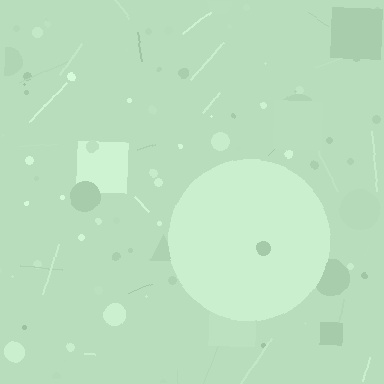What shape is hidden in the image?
A circle is hidden in the image.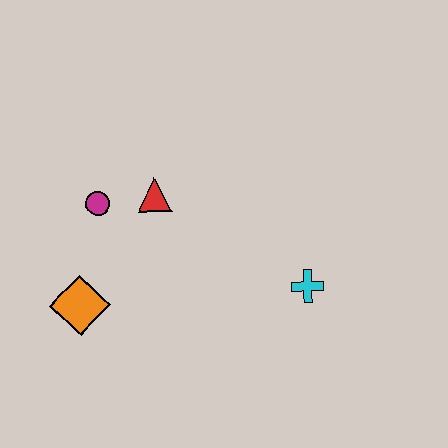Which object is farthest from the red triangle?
The cyan cross is farthest from the red triangle.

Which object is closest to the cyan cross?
The red triangle is closest to the cyan cross.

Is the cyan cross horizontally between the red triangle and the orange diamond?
No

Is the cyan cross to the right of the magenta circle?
Yes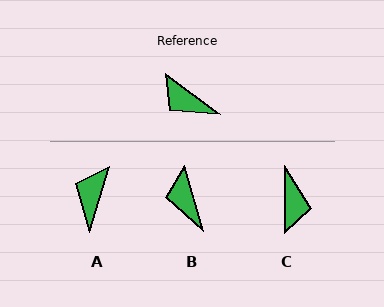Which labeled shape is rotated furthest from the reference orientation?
C, about 127 degrees away.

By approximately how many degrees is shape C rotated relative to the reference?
Approximately 127 degrees counter-clockwise.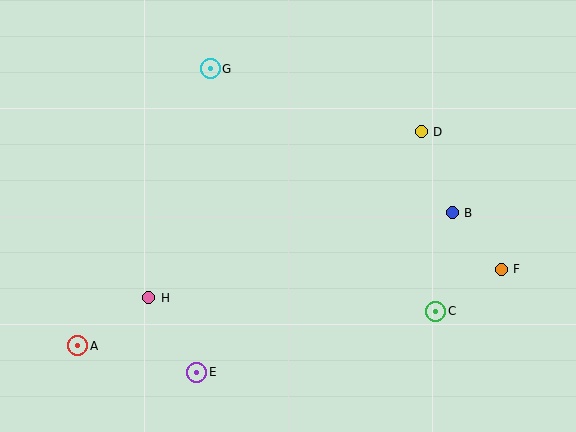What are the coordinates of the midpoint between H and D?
The midpoint between H and D is at (285, 215).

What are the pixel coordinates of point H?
Point H is at (149, 298).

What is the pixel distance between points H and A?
The distance between H and A is 86 pixels.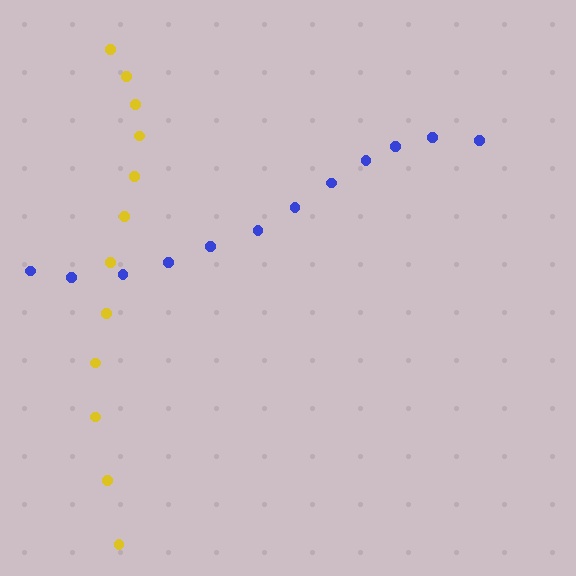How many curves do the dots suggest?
There are 2 distinct paths.